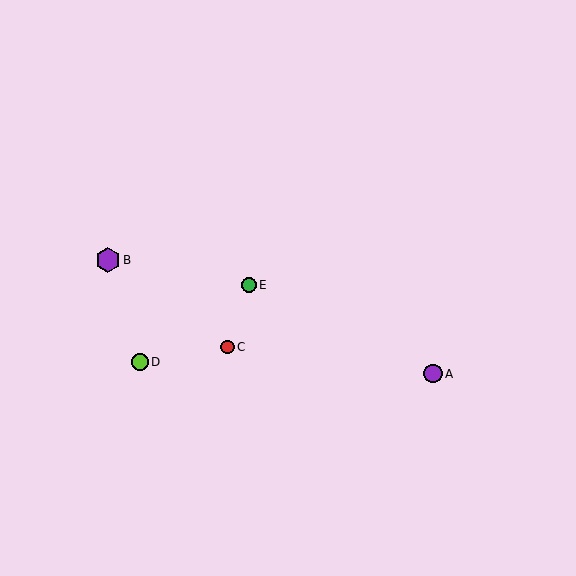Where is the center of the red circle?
The center of the red circle is at (228, 347).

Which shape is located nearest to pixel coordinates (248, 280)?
The green circle (labeled E) at (249, 285) is nearest to that location.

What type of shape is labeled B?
Shape B is a purple hexagon.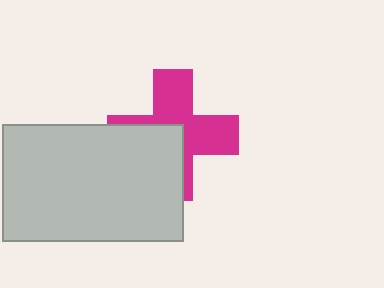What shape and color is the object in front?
The object in front is a light gray rectangle.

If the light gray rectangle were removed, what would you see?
You would see the complete magenta cross.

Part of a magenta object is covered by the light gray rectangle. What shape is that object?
It is a cross.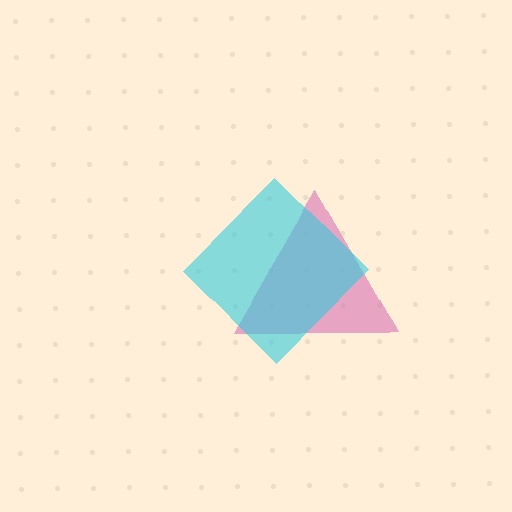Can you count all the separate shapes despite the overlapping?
Yes, there are 2 separate shapes.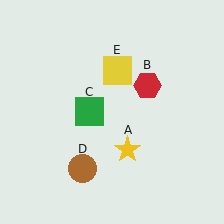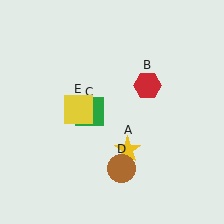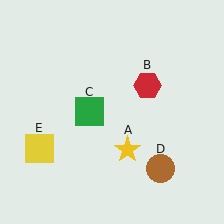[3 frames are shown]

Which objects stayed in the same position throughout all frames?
Yellow star (object A) and red hexagon (object B) and green square (object C) remained stationary.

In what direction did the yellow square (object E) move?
The yellow square (object E) moved down and to the left.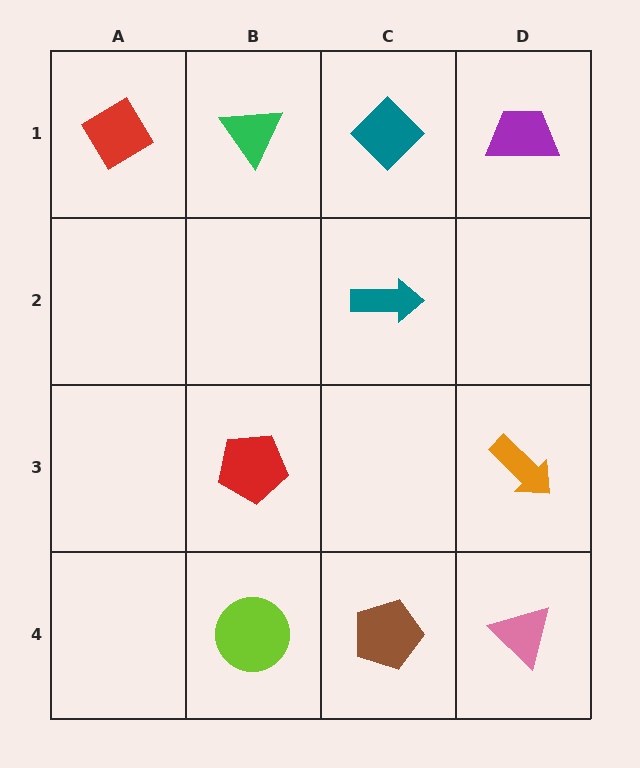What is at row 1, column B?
A green triangle.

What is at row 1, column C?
A teal diamond.